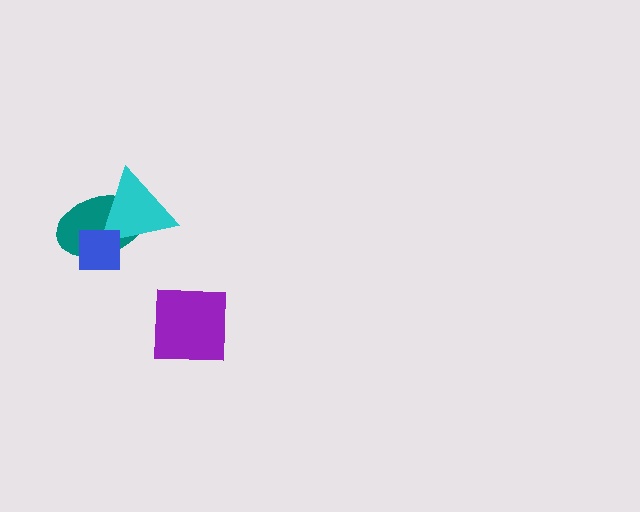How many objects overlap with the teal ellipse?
2 objects overlap with the teal ellipse.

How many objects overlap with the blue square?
2 objects overlap with the blue square.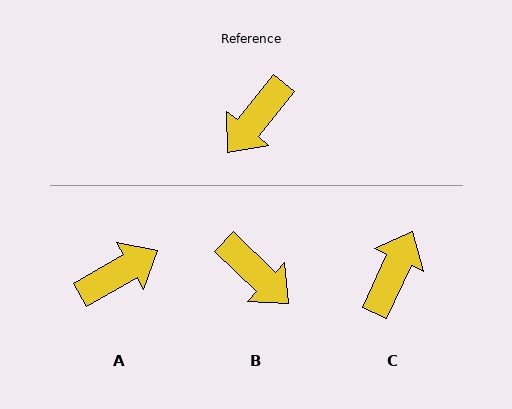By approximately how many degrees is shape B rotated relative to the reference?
Approximately 85 degrees counter-clockwise.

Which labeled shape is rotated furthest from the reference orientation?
C, about 166 degrees away.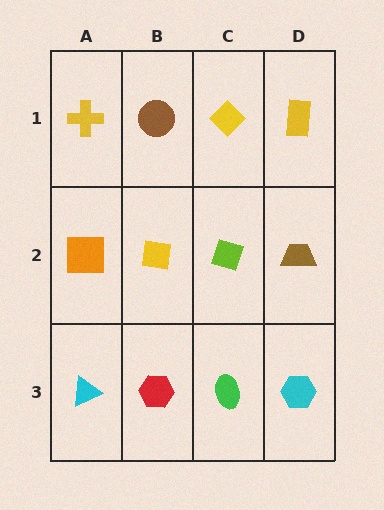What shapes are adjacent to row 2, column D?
A yellow rectangle (row 1, column D), a cyan hexagon (row 3, column D), a lime diamond (row 2, column C).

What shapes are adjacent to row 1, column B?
A yellow square (row 2, column B), a yellow cross (row 1, column A), a yellow diamond (row 1, column C).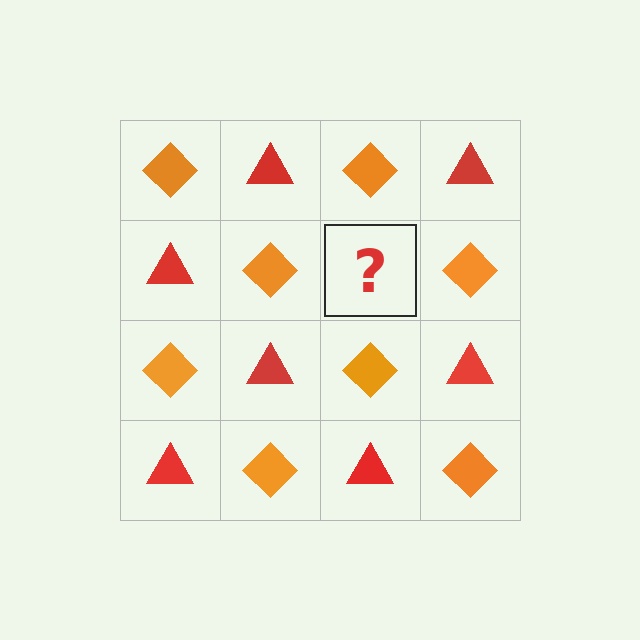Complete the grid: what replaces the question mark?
The question mark should be replaced with a red triangle.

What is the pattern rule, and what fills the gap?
The rule is that it alternates orange diamond and red triangle in a checkerboard pattern. The gap should be filled with a red triangle.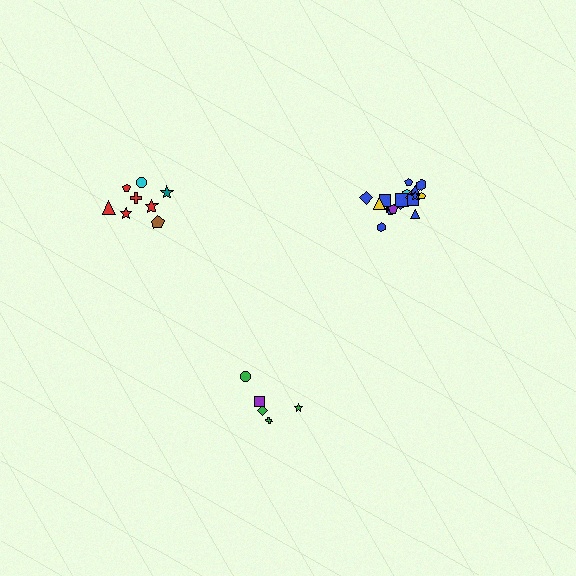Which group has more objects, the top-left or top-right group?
The top-right group.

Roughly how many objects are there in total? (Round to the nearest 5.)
Roughly 30 objects in total.